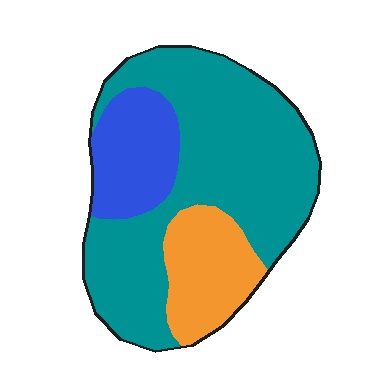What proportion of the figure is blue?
Blue covers 18% of the figure.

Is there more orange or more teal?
Teal.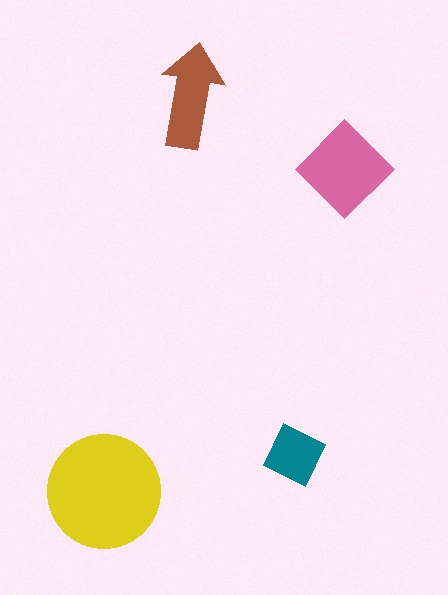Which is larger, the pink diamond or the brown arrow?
The pink diamond.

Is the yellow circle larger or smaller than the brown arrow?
Larger.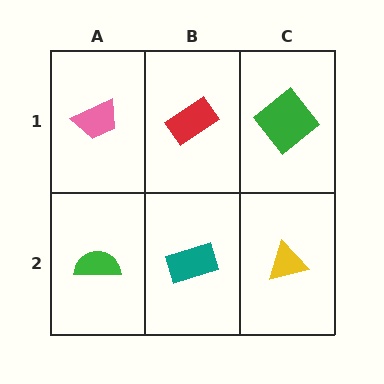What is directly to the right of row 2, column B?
A yellow triangle.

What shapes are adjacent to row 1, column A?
A green semicircle (row 2, column A), a red rectangle (row 1, column B).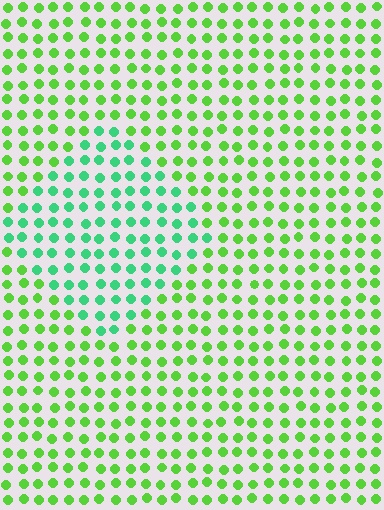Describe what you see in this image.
The image is filled with small lime elements in a uniform arrangement. A diamond-shaped region is visible where the elements are tinted to a slightly different hue, forming a subtle color boundary.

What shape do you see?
I see a diamond.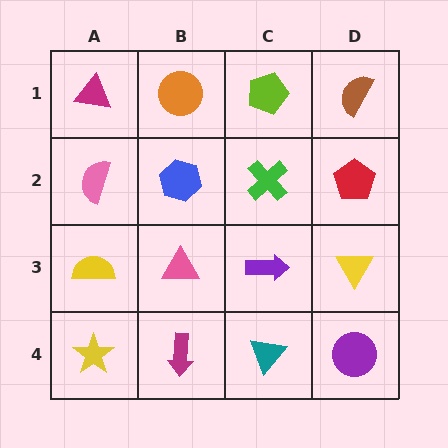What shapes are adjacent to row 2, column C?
A lime pentagon (row 1, column C), a purple arrow (row 3, column C), a blue hexagon (row 2, column B), a red pentagon (row 2, column D).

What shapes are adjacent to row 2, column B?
An orange circle (row 1, column B), a pink triangle (row 3, column B), a pink semicircle (row 2, column A), a green cross (row 2, column C).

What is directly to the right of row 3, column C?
A yellow triangle.